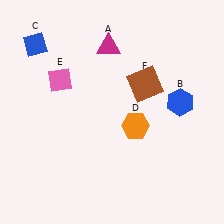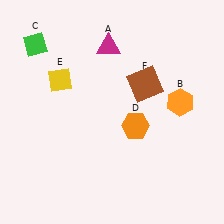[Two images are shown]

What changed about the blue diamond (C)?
In Image 1, C is blue. In Image 2, it changed to green.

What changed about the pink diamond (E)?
In Image 1, E is pink. In Image 2, it changed to yellow.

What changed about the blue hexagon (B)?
In Image 1, B is blue. In Image 2, it changed to orange.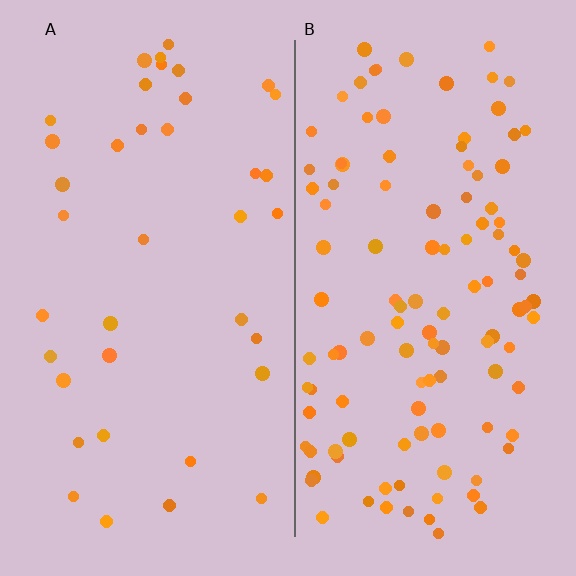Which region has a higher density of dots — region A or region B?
B (the right).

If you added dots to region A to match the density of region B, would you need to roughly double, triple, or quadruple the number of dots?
Approximately triple.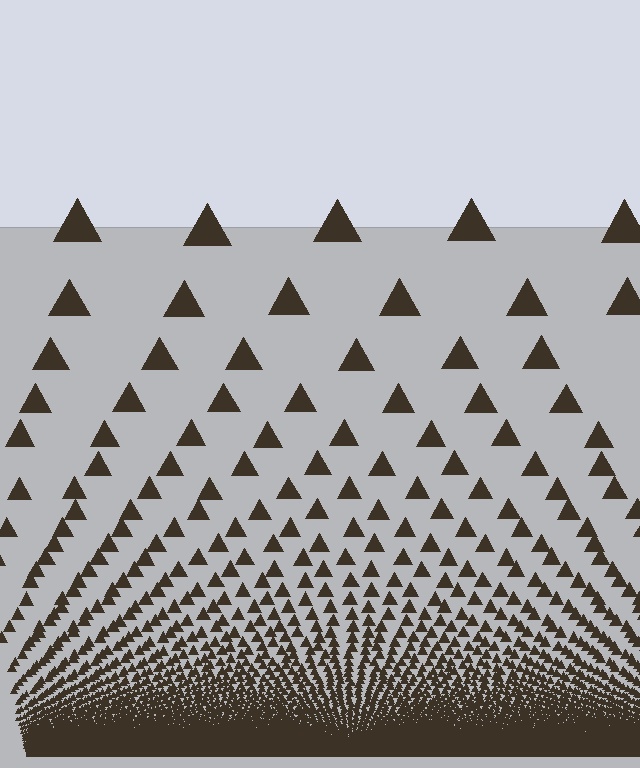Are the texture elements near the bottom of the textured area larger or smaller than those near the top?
Smaller. The gradient is inverted — elements near the bottom are smaller and denser.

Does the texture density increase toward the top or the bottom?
Density increases toward the bottom.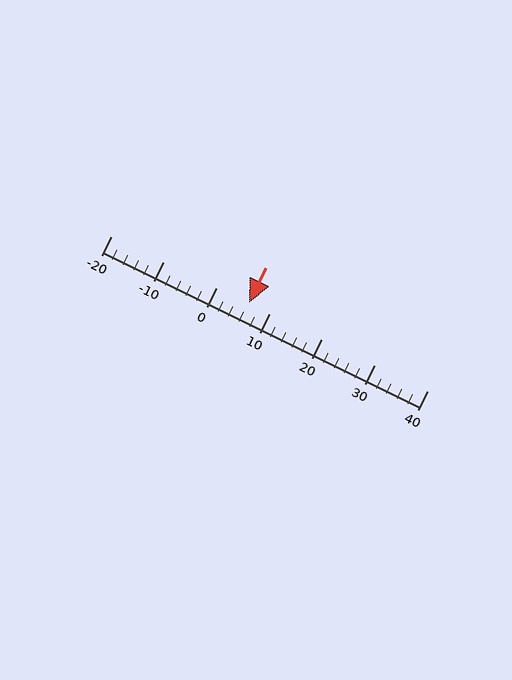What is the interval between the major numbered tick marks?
The major tick marks are spaced 10 units apart.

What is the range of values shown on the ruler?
The ruler shows values from -20 to 40.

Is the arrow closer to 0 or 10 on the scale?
The arrow is closer to 10.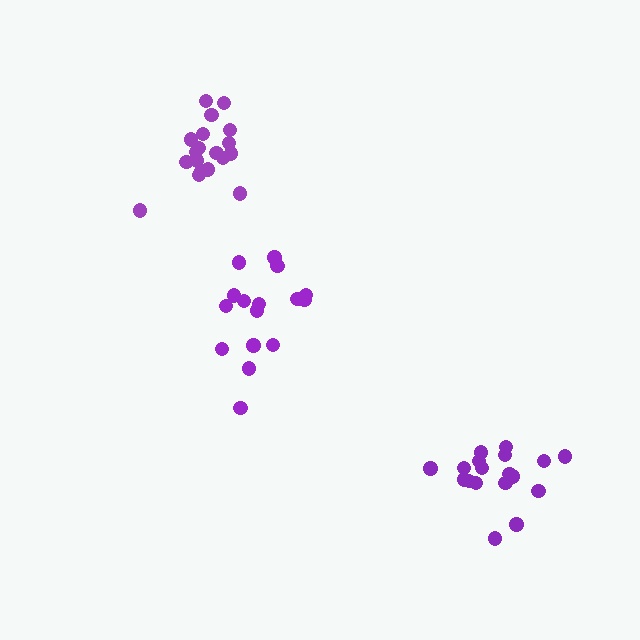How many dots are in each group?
Group 1: 16 dots, Group 2: 19 dots, Group 3: 19 dots (54 total).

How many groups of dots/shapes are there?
There are 3 groups.